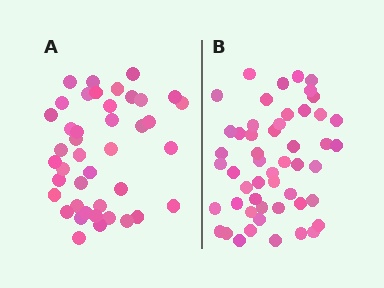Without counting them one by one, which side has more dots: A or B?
Region B (the right region) has more dots.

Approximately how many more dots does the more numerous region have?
Region B has roughly 8 or so more dots than region A.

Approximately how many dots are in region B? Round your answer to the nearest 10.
About 50 dots. (The exact count is 51, which rounds to 50.)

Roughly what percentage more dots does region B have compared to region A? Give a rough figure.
About 20% more.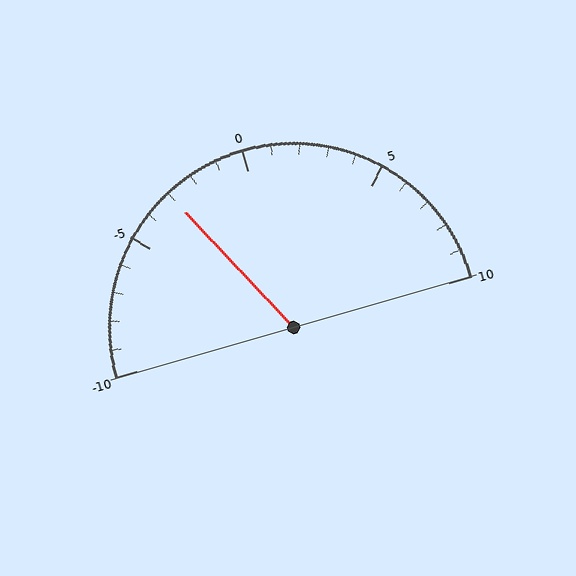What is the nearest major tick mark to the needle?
The nearest major tick mark is -5.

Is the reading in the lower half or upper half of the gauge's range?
The reading is in the lower half of the range (-10 to 10).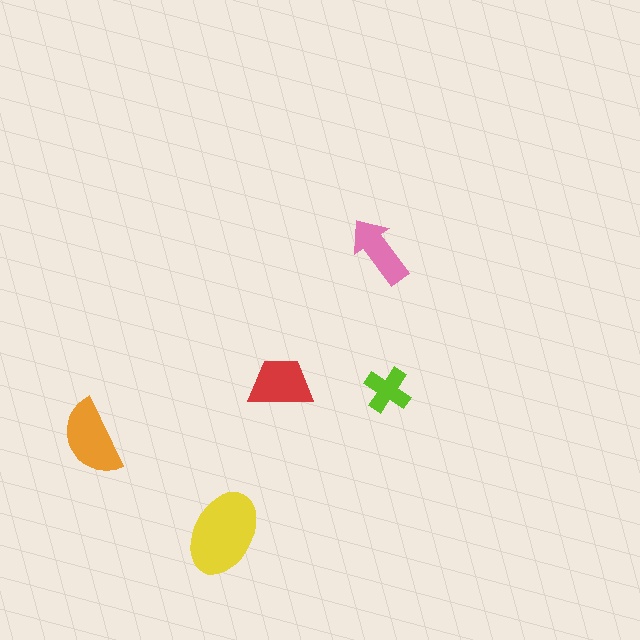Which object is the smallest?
The lime cross.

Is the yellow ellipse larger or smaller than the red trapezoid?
Larger.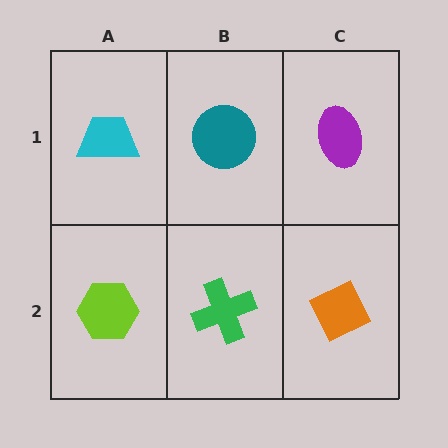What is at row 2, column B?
A green cross.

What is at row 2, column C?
An orange diamond.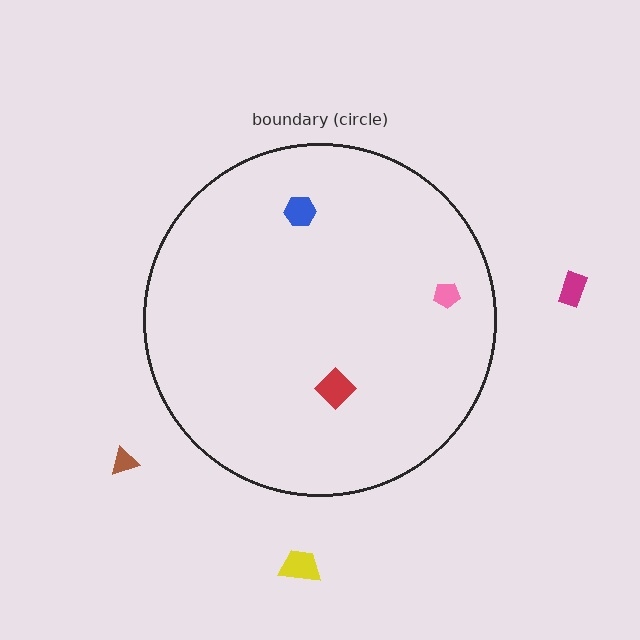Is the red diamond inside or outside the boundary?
Inside.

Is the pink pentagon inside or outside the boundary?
Inside.